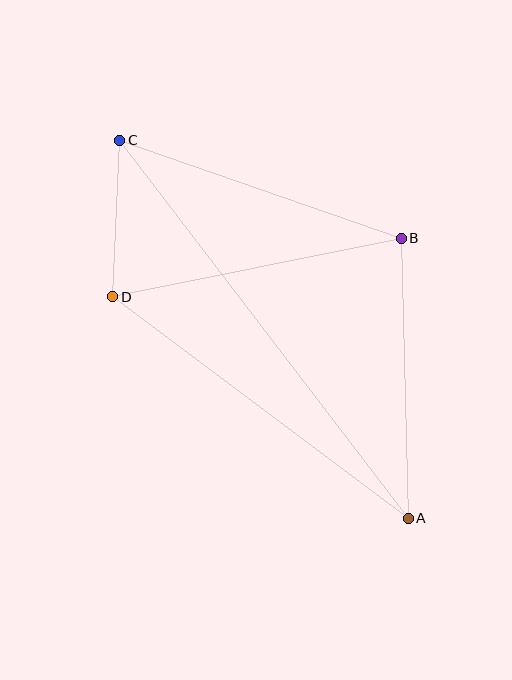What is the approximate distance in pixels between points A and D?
The distance between A and D is approximately 369 pixels.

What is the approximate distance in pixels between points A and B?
The distance between A and B is approximately 280 pixels.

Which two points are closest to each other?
Points C and D are closest to each other.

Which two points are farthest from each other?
Points A and C are farthest from each other.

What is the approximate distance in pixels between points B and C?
The distance between B and C is approximately 298 pixels.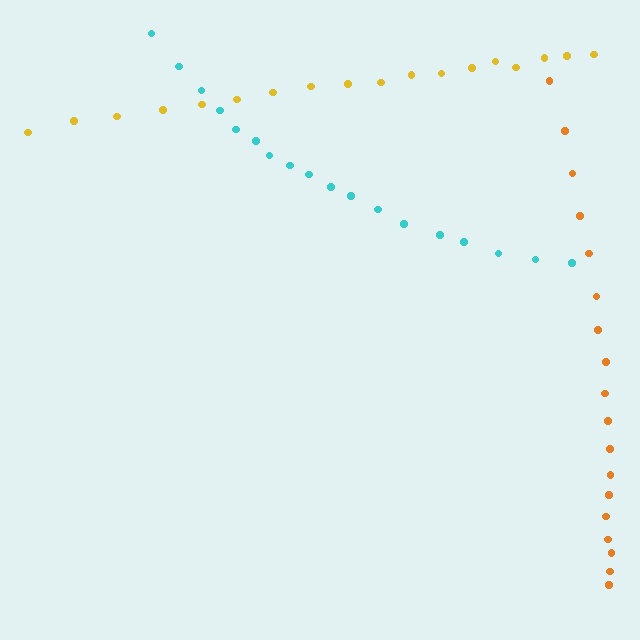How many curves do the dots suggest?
There are 3 distinct paths.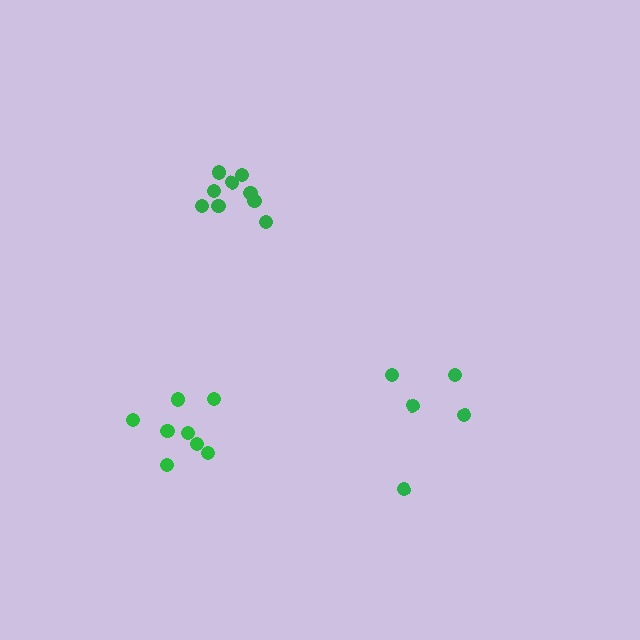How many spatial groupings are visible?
There are 3 spatial groupings.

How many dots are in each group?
Group 1: 5 dots, Group 2: 9 dots, Group 3: 8 dots (22 total).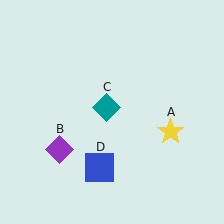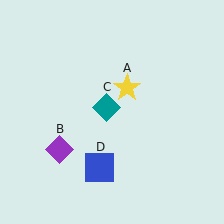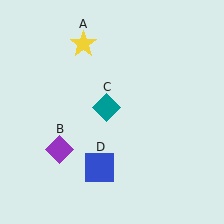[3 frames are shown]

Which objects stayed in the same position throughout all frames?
Purple diamond (object B) and teal diamond (object C) and blue square (object D) remained stationary.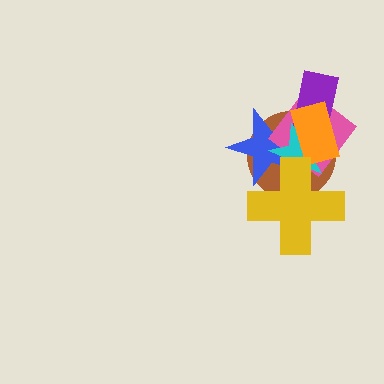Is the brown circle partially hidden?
Yes, it is partially covered by another shape.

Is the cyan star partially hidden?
Yes, it is partially covered by another shape.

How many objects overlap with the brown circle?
6 objects overlap with the brown circle.